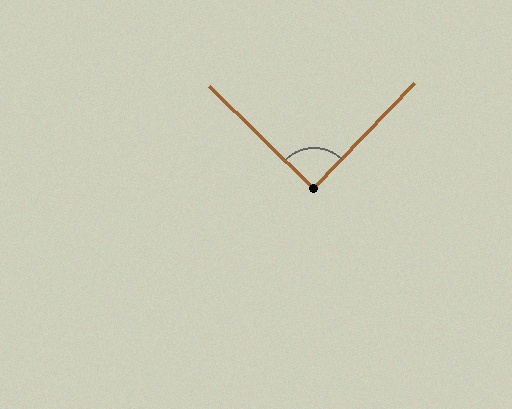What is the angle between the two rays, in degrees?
Approximately 89 degrees.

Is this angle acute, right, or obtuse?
It is approximately a right angle.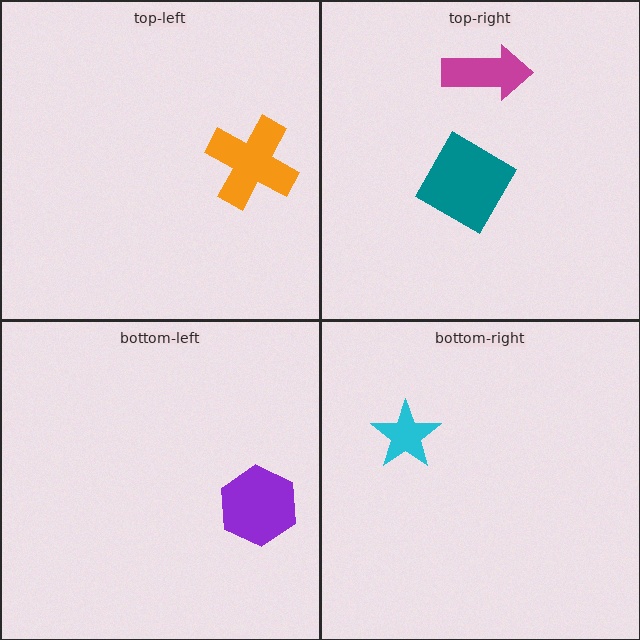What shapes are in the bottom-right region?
The cyan star.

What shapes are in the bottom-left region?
The purple hexagon.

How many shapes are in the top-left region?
1.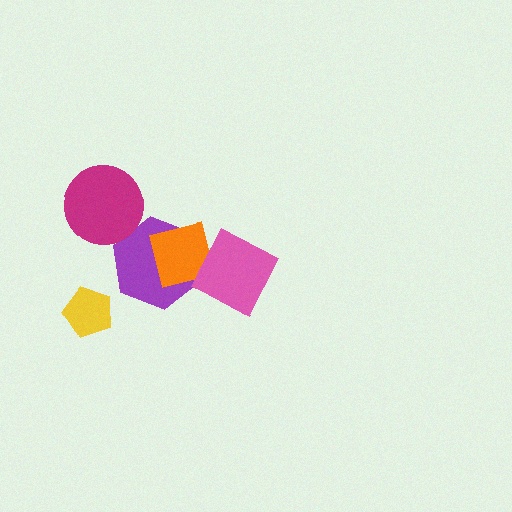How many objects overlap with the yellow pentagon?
0 objects overlap with the yellow pentagon.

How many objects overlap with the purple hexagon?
1 object overlaps with the purple hexagon.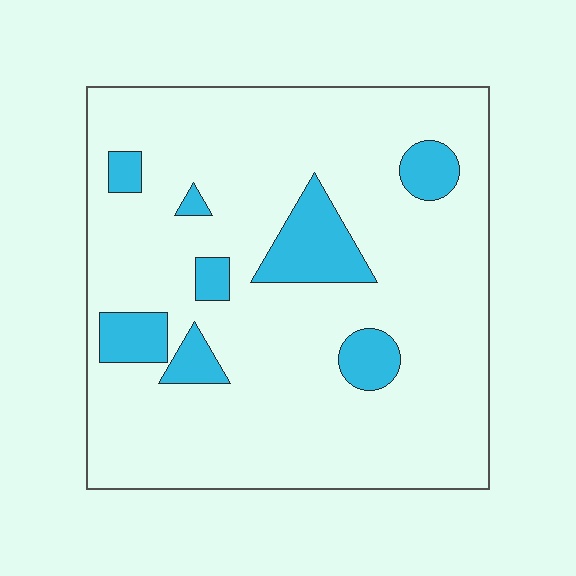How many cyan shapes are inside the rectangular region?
8.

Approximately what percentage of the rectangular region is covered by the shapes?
Approximately 15%.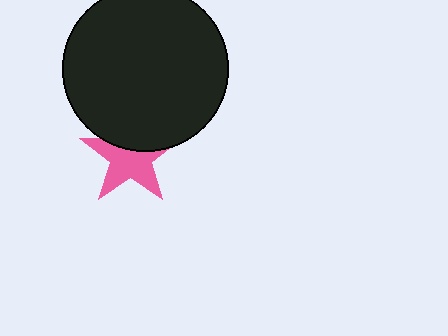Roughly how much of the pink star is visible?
About half of it is visible (roughly 63%).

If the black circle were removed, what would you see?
You would see the complete pink star.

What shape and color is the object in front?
The object in front is a black circle.